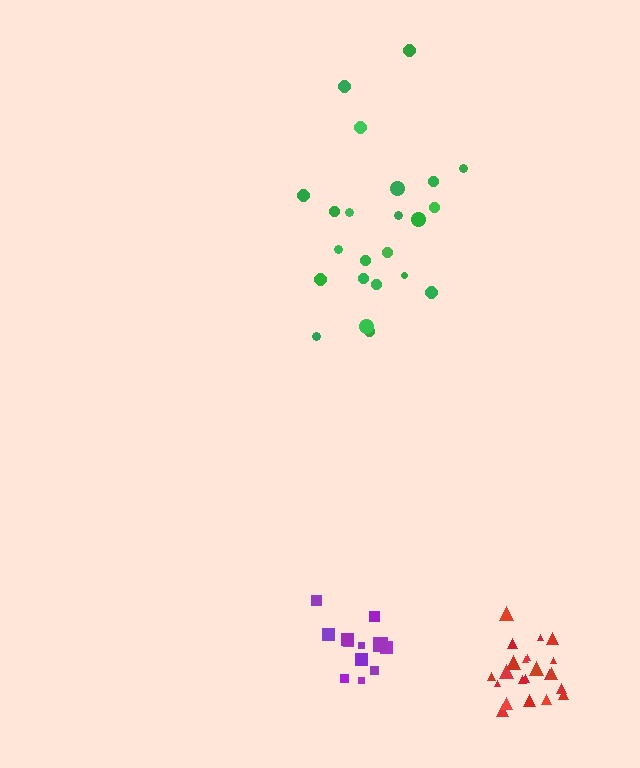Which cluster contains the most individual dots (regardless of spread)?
Green (23).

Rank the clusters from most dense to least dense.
red, purple, green.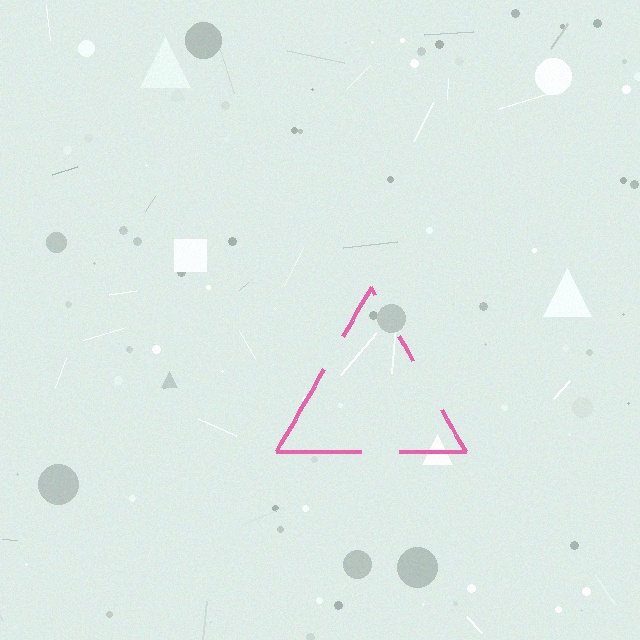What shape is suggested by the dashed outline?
The dashed outline suggests a triangle.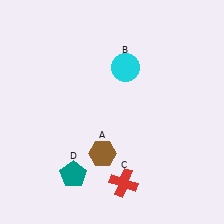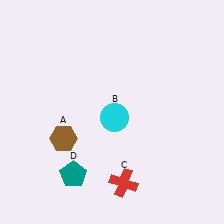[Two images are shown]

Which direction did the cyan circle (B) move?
The cyan circle (B) moved down.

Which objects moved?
The objects that moved are: the brown hexagon (A), the cyan circle (B).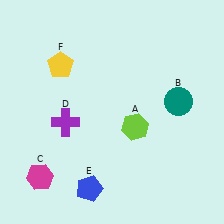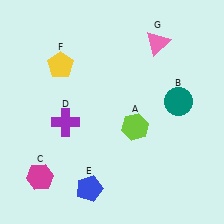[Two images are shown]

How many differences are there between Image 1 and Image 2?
There is 1 difference between the two images.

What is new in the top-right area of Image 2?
A pink triangle (G) was added in the top-right area of Image 2.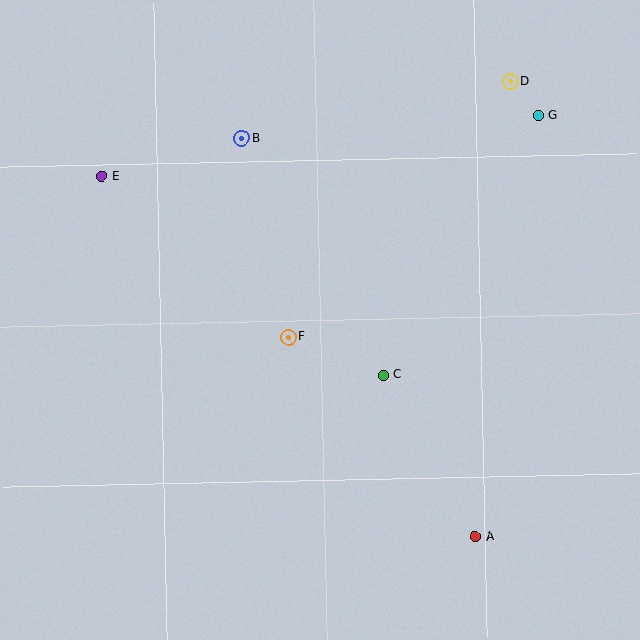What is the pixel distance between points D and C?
The distance between D and C is 320 pixels.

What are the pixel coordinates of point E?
Point E is at (102, 176).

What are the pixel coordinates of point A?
Point A is at (475, 537).